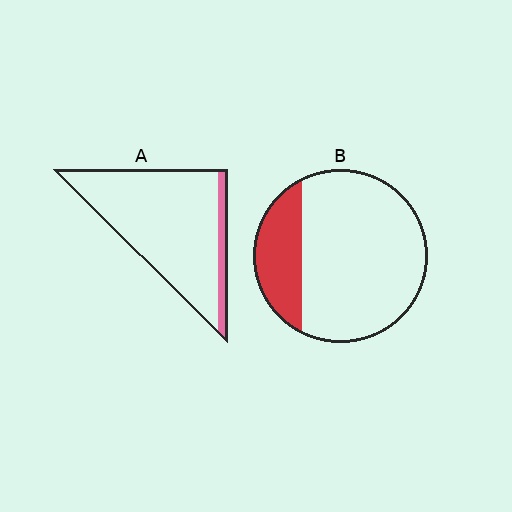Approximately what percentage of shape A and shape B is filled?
A is approximately 10% and B is approximately 25%.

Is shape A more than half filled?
No.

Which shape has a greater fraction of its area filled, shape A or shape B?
Shape B.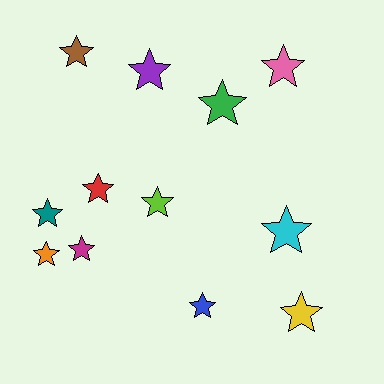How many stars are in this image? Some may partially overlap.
There are 12 stars.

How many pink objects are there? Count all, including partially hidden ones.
There is 1 pink object.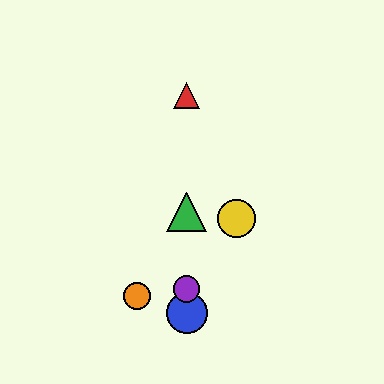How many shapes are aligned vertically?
4 shapes (the red triangle, the blue circle, the green triangle, the purple circle) are aligned vertically.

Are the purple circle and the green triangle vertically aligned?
Yes, both are at x≈187.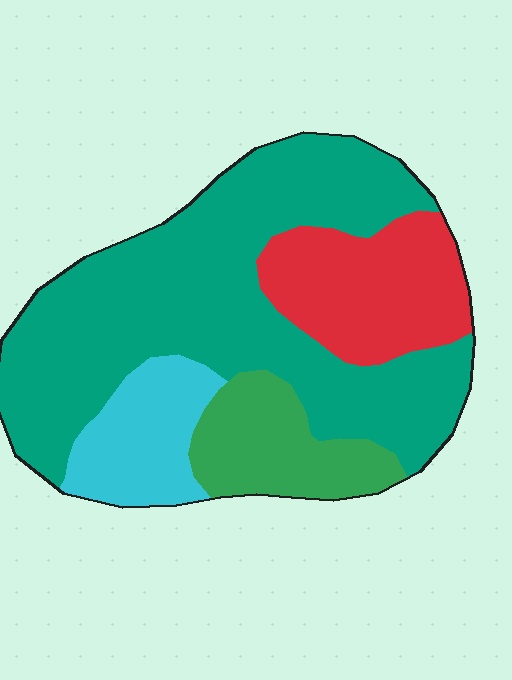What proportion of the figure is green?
Green covers around 15% of the figure.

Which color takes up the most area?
Teal, at roughly 55%.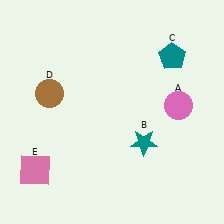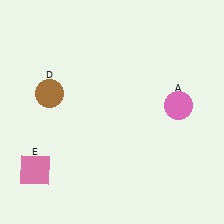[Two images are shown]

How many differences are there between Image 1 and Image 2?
There are 2 differences between the two images.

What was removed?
The teal star (B), the teal pentagon (C) were removed in Image 2.